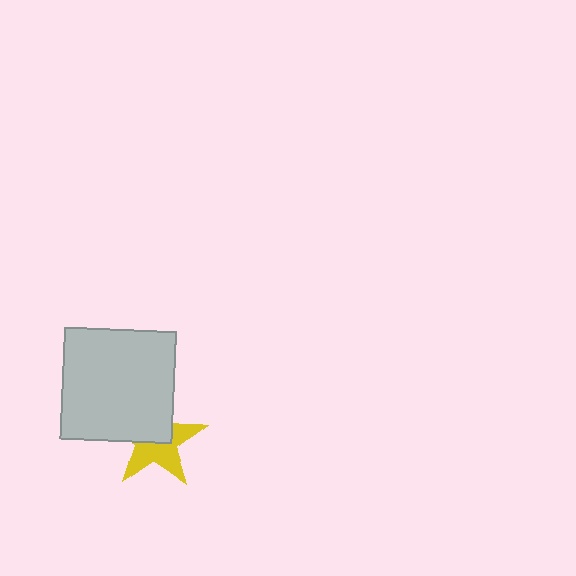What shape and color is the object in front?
The object in front is a light gray square.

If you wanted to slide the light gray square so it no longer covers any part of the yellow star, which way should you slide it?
Slide it toward the upper-left — that is the most direct way to separate the two shapes.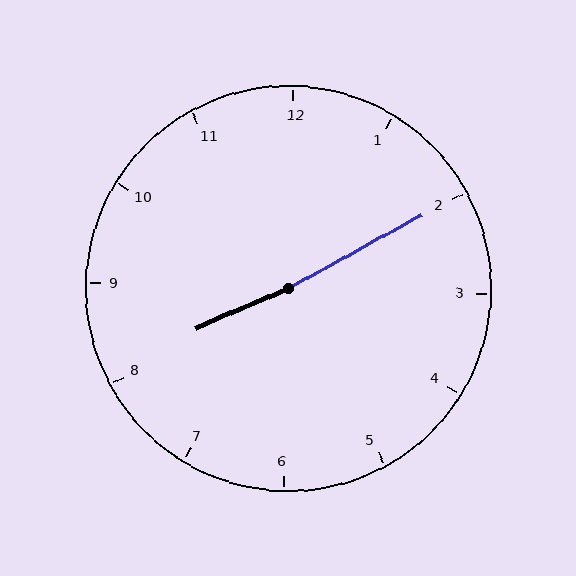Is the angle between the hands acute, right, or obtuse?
It is obtuse.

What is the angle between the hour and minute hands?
Approximately 175 degrees.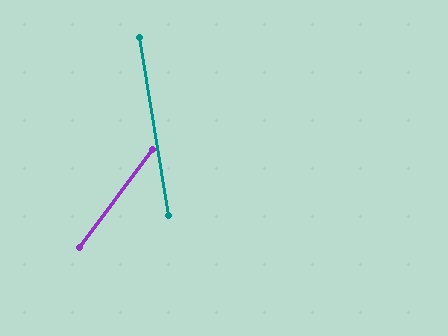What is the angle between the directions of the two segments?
Approximately 46 degrees.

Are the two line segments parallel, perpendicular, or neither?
Neither parallel nor perpendicular — they differ by about 46°.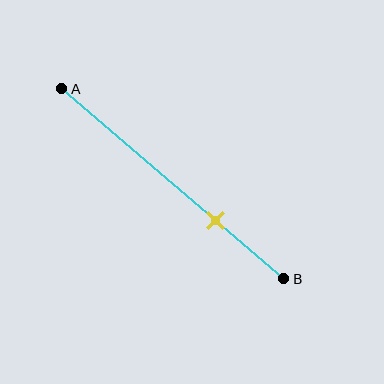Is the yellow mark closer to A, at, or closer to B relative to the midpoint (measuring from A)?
The yellow mark is closer to point B than the midpoint of segment AB.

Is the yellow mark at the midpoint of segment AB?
No, the mark is at about 70% from A, not at the 50% midpoint.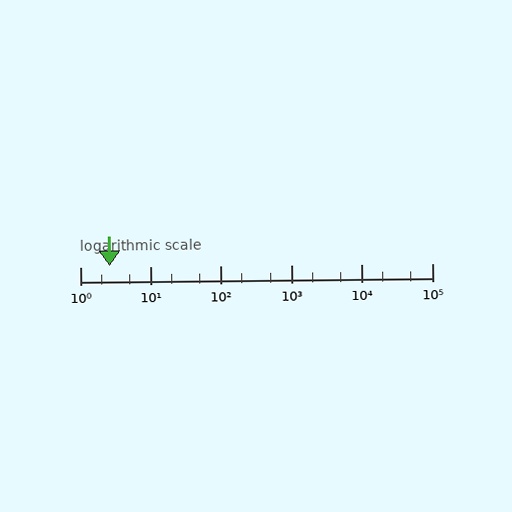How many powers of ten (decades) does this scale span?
The scale spans 5 decades, from 1 to 100000.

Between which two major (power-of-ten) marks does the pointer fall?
The pointer is between 1 and 10.